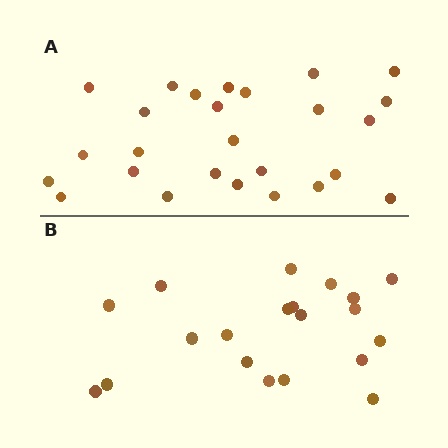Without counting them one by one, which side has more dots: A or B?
Region A (the top region) has more dots.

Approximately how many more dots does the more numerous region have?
Region A has about 6 more dots than region B.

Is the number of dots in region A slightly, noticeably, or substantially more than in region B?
Region A has noticeably more, but not dramatically so. The ratio is roughly 1.3 to 1.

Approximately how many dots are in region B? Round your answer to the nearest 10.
About 20 dots.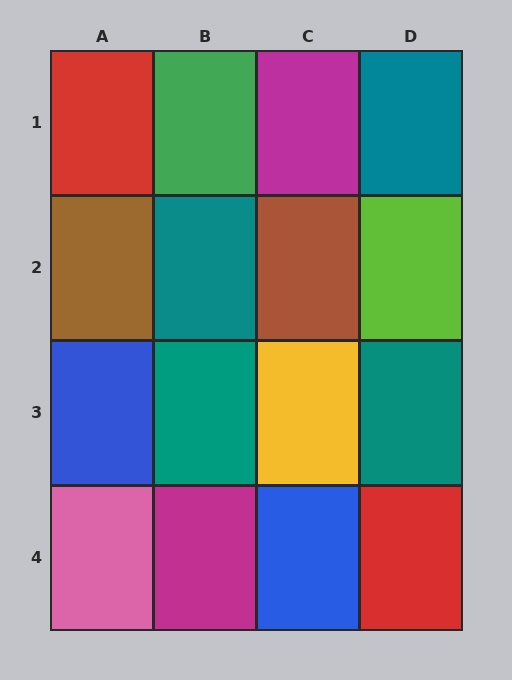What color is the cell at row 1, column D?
Teal.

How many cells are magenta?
2 cells are magenta.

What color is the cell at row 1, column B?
Green.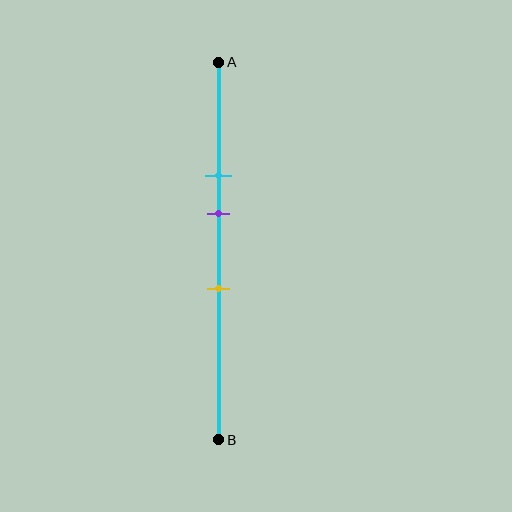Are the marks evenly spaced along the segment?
Yes, the marks are approximately evenly spaced.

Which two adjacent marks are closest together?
The cyan and purple marks are the closest adjacent pair.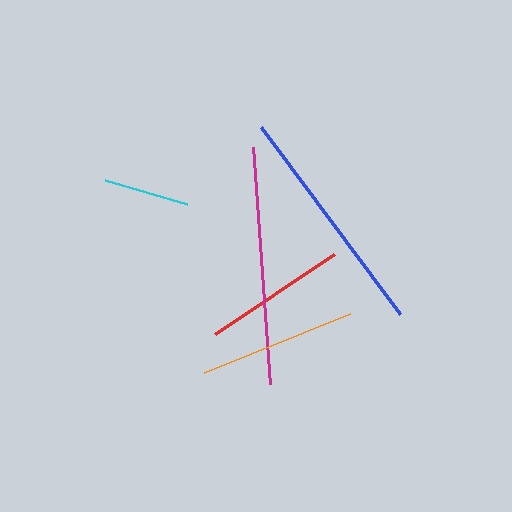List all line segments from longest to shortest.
From longest to shortest: magenta, blue, orange, red, cyan.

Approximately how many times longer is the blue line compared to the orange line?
The blue line is approximately 1.5 times the length of the orange line.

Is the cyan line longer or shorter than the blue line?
The blue line is longer than the cyan line.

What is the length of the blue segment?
The blue segment is approximately 233 pixels long.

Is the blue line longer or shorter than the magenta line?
The magenta line is longer than the blue line.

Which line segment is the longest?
The magenta line is the longest at approximately 238 pixels.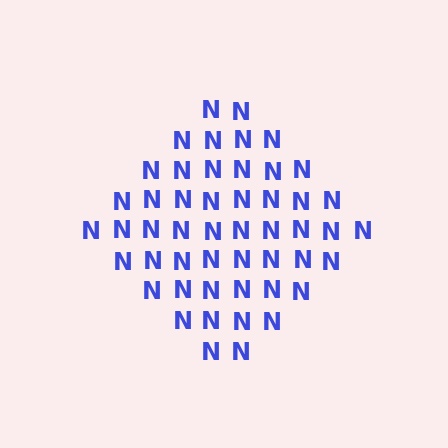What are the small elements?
The small elements are letter N's.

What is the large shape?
The large shape is a diamond.